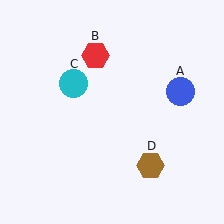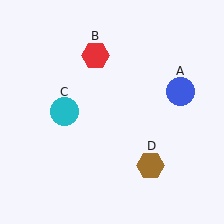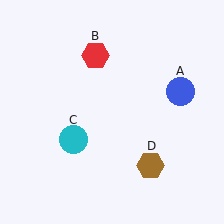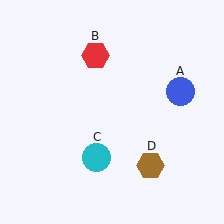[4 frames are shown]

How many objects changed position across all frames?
1 object changed position: cyan circle (object C).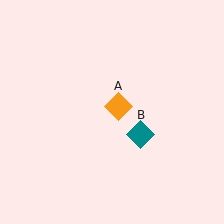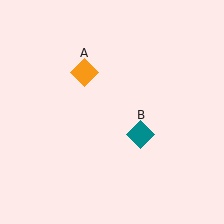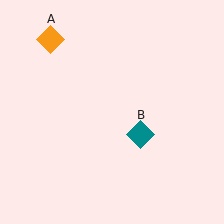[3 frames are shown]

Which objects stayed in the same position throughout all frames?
Teal diamond (object B) remained stationary.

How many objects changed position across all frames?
1 object changed position: orange diamond (object A).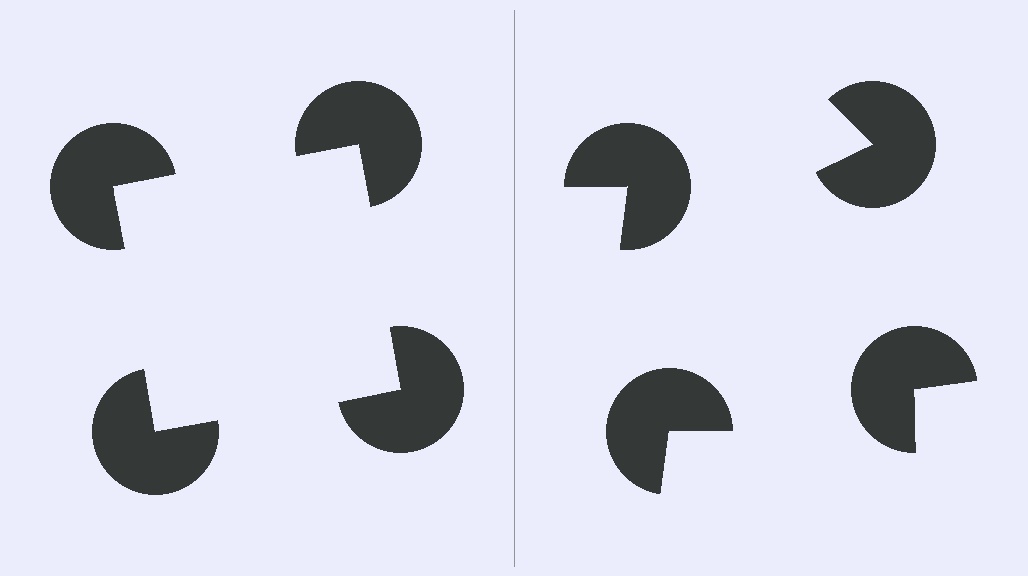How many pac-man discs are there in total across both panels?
8 — 4 on each side.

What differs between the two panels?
The pac-man discs are positioned identically on both sides; only the wedge orientations differ. On the left they align to a square; on the right they are misaligned.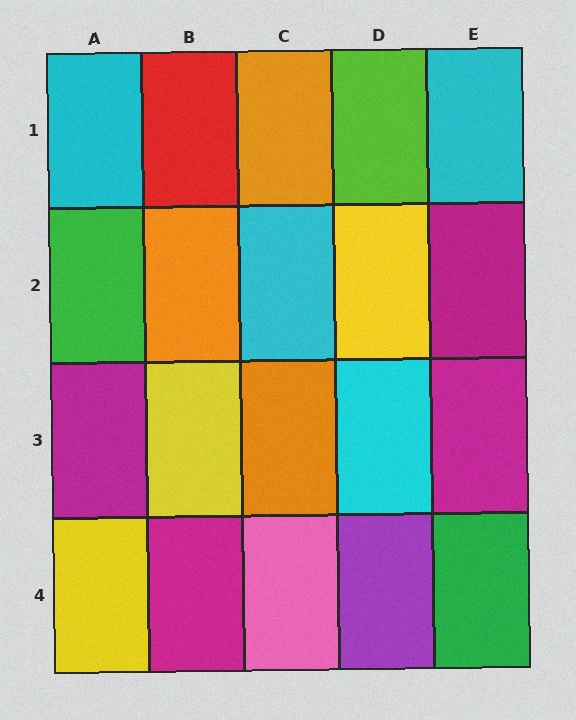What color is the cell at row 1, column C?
Orange.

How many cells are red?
1 cell is red.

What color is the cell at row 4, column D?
Purple.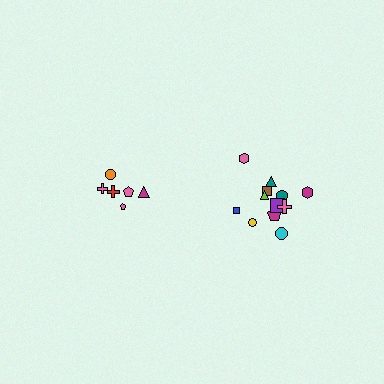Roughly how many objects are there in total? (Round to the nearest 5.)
Roughly 20 objects in total.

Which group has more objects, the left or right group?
The right group.